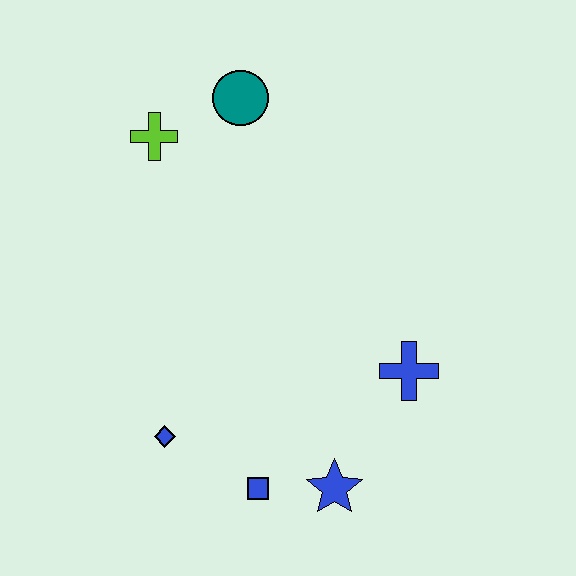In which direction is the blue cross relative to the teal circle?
The blue cross is below the teal circle.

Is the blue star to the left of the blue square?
No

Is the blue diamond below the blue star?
No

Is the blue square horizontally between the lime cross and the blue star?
Yes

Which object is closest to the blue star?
The blue square is closest to the blue star.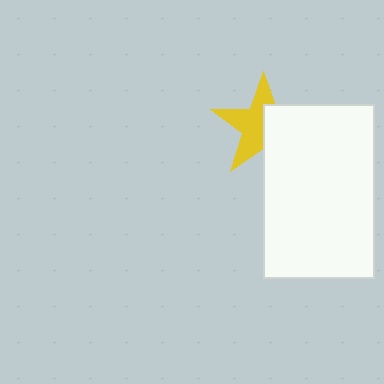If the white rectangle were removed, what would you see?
You would see the complete yellow star.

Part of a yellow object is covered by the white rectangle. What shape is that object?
It is a star.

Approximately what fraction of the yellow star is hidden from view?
Roughly 45% of the yellow star is hidden behind the white rectangle.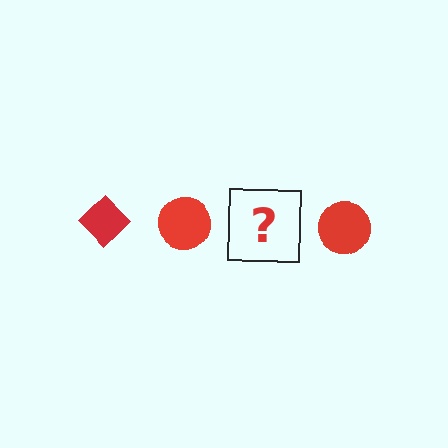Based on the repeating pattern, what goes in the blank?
The blank should be a red diamond.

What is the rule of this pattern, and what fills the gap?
The rule is that the pattern cycles through diamond, circle shapes in red. The gap should be filled with a red diamond.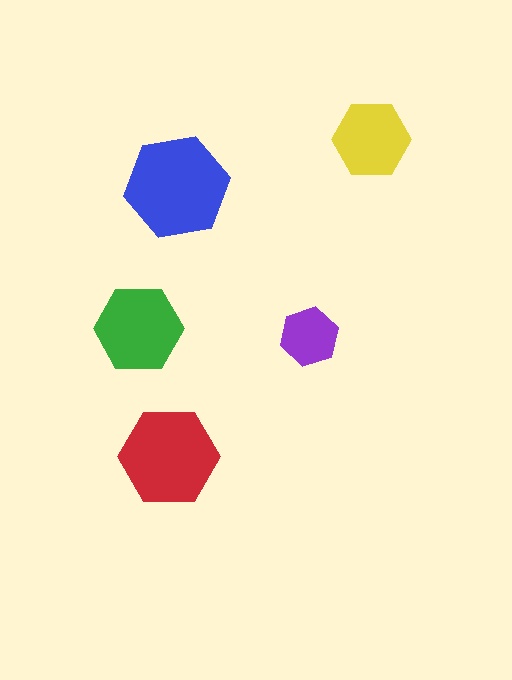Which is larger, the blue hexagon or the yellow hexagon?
The blue one.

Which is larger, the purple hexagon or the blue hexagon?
The blue one.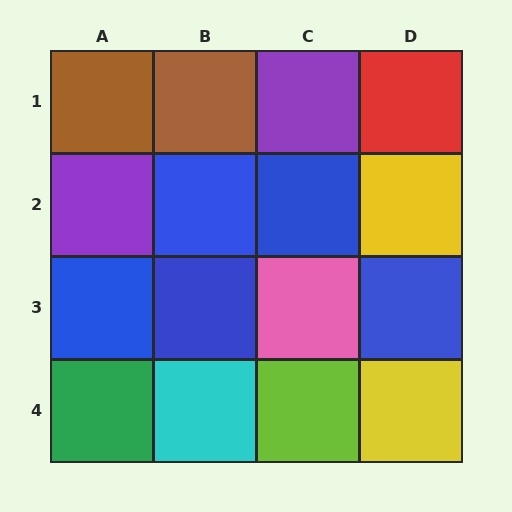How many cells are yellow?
2 cells are yellow.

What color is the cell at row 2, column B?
Blue.